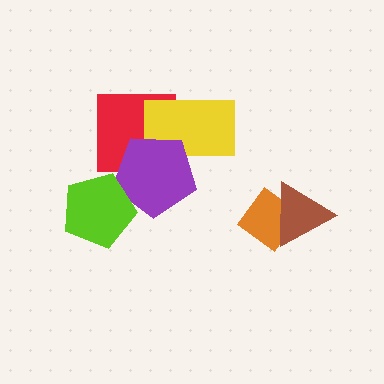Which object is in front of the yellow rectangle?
The purple pentagon is in front of the yellow rectangle.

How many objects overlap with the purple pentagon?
3 objects overlap with the purple pentagon.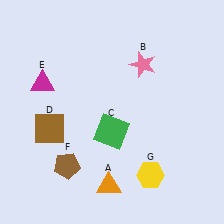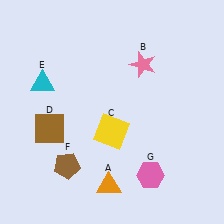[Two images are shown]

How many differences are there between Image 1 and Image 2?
There are 3 differences between the two images.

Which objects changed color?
C changed from green to yellow. E changed from magenta to cyan. G changed from yellow to pink.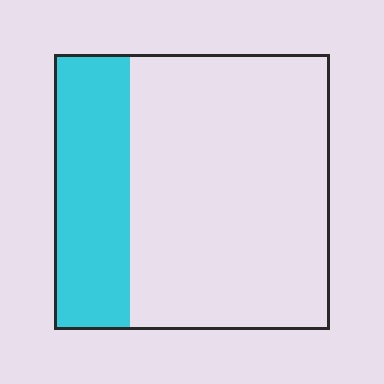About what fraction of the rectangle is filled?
About one quarter (1/4).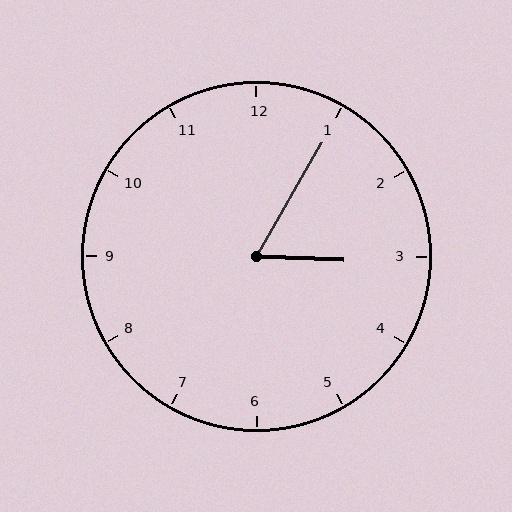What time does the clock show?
3:05.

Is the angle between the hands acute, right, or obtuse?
It is acute.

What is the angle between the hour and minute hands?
Approximately 62 degrees.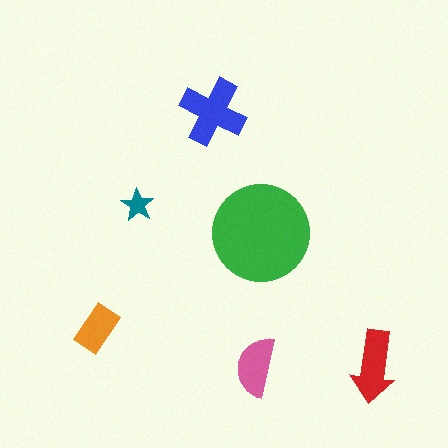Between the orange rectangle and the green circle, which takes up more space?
The green circle.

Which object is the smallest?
The teal star.